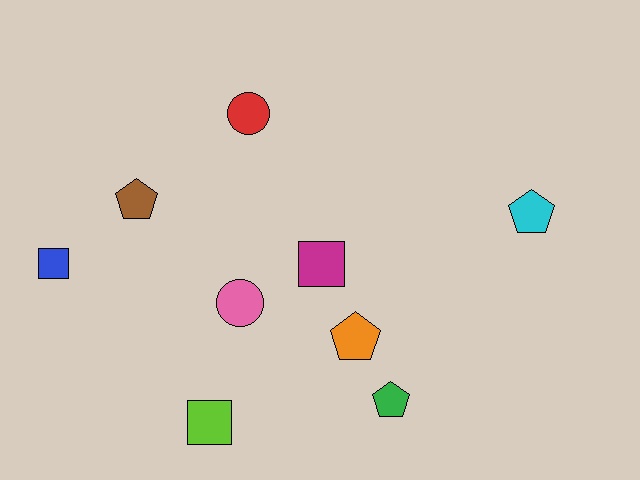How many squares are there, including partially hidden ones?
There are 3 squares.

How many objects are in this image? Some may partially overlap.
There are 9 objects.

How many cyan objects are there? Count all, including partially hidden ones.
There is 1 cyan object.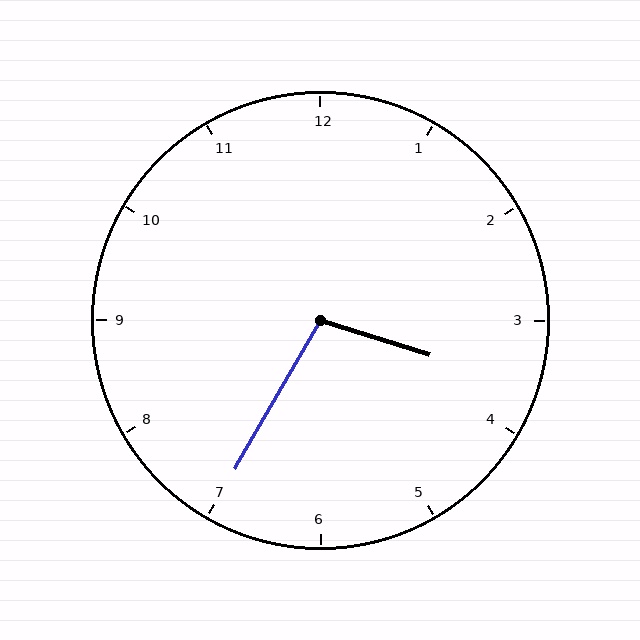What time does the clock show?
3:35.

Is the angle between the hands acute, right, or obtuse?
It is obtuse.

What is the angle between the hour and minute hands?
Approximately 102 degrees.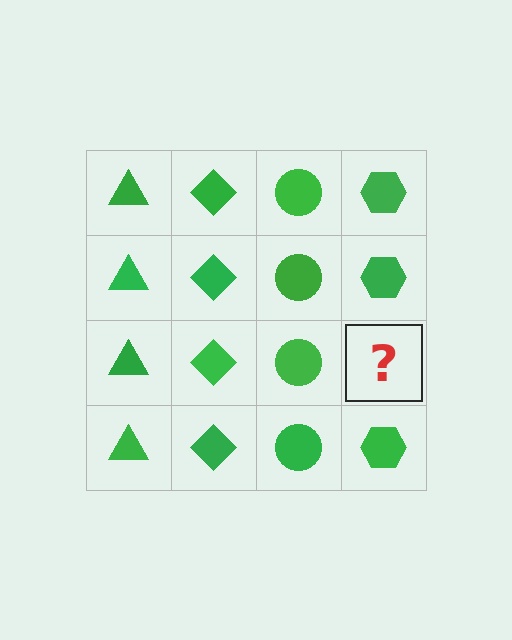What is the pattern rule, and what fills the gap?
The rule is that each column has a consistent shape. The gap should be filled with a green hexagon.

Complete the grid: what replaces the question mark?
The question mark should be replaced with a green hexagon.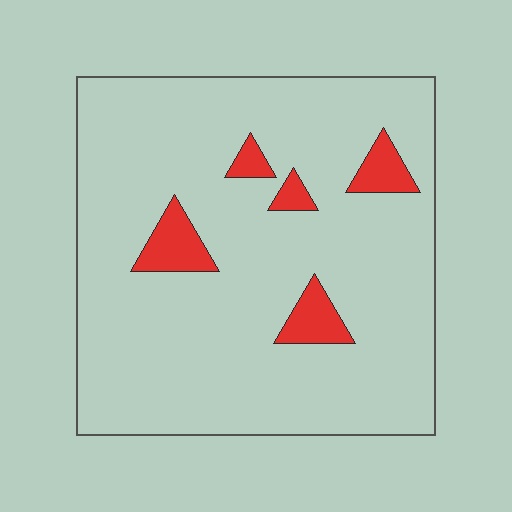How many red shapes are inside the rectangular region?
5.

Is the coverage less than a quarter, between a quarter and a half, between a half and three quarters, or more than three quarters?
Less than a quarter.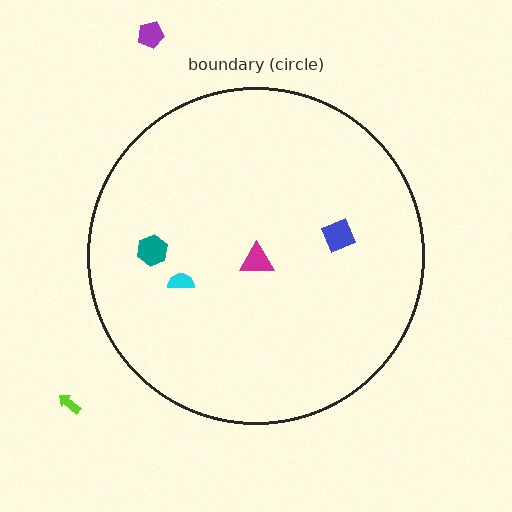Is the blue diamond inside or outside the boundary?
Inside.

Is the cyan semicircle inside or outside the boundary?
Inside.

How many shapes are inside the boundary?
4 inside, 2 outside.